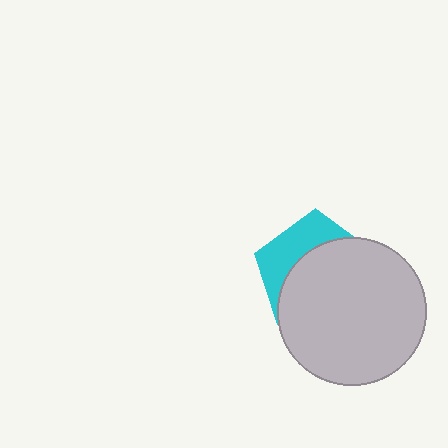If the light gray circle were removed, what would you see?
You would see the complete cyan pentagon.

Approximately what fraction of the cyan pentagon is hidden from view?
Roughly 66% of the cyan pentagon is hidden behind the light gray circle.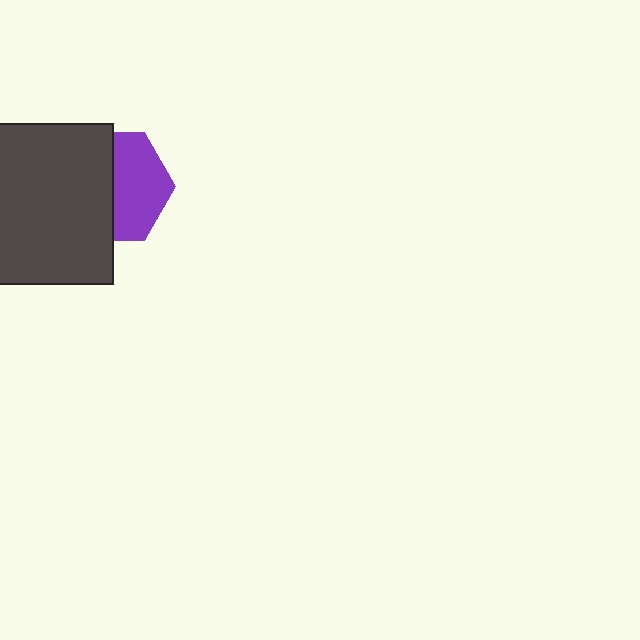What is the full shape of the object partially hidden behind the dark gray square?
The partially hidden object is a purple hexagon.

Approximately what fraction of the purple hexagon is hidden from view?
Roughly 50% of the purple hexagon is hidden behind the dark gray square.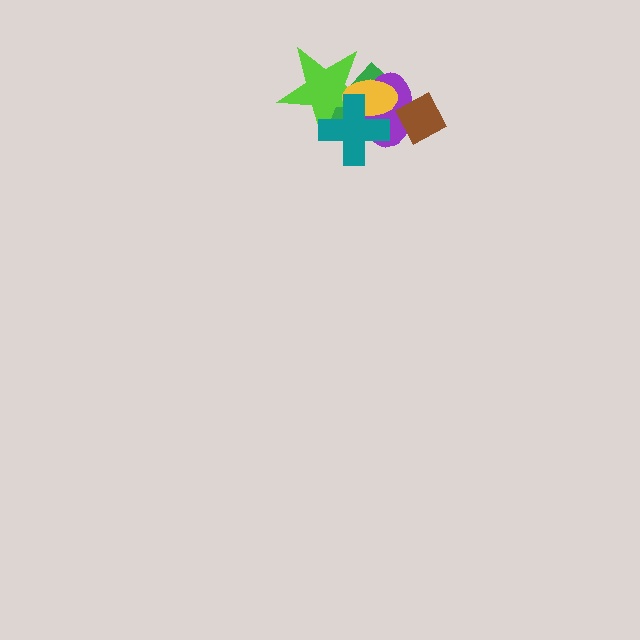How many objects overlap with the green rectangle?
4 objects overlap with the green rectangle.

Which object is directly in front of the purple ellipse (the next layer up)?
The yellow ellipse is directly in front of the purple ellipse.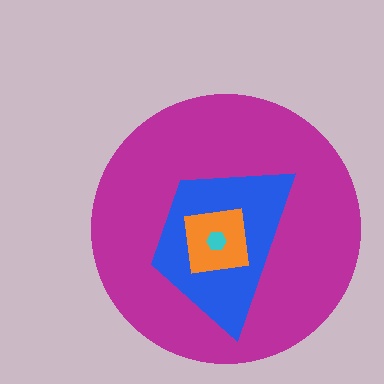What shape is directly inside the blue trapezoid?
The orange square.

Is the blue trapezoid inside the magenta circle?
Yes.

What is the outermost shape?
The magenta circle.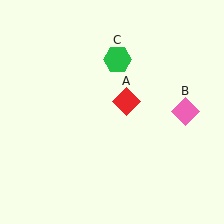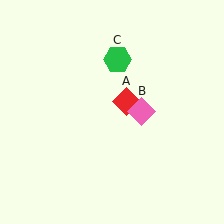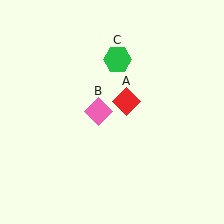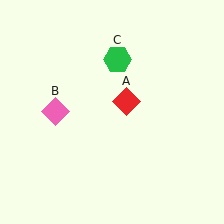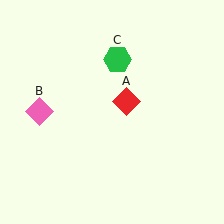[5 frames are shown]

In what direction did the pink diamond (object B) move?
The pink diamond (object B) moved left.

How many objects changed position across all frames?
1 object changed position: pink diamond (object B).